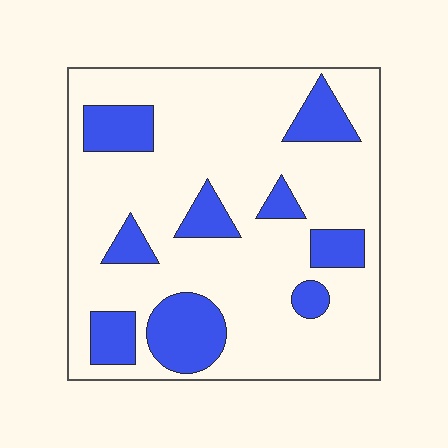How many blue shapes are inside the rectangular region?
9.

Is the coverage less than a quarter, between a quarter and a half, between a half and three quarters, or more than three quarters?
Less than a quarter.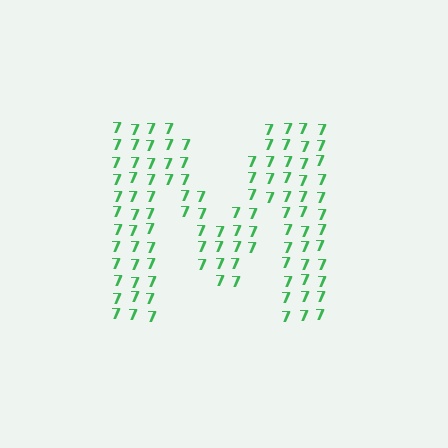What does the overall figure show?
The overall figure shows the letter M.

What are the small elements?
The small elements are digit 7's.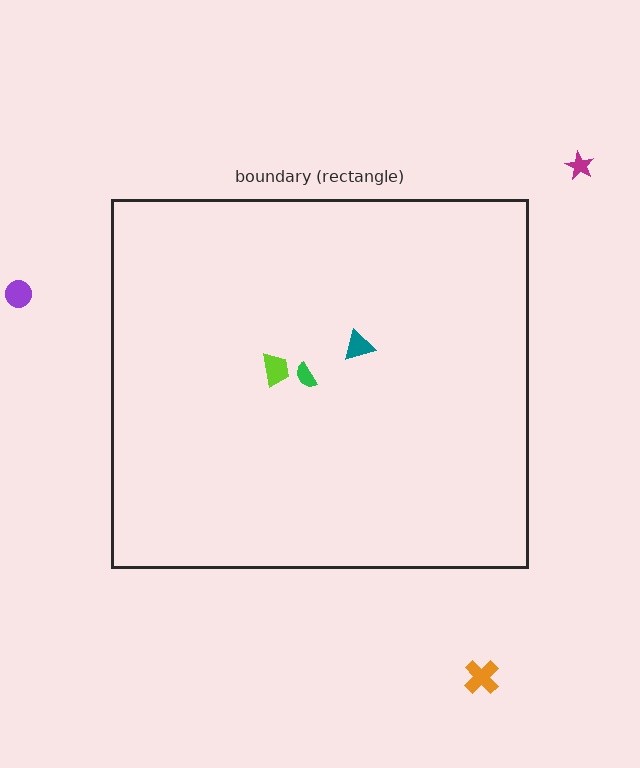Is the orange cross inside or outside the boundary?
Outside.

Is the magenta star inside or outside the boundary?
Outside.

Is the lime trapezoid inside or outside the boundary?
Inside.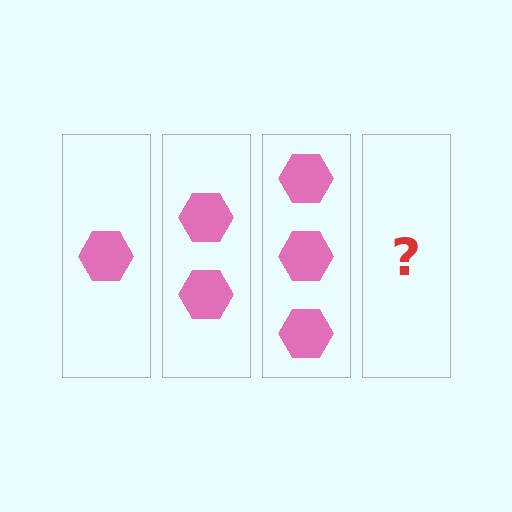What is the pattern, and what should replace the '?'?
The pattern is that each step adds one more hexagon. The '?' should be 4 hexagons.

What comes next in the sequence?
The next element should be 4 hexagons.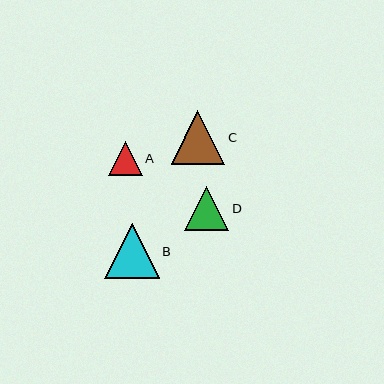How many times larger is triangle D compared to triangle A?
Triangle D is approximately 1.3 times the size of triangle A.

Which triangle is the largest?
Triangle B is the largest with a size of approximately 55 pixels.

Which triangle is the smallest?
Triangle A is the smallest with a size of approximately 34 pixels.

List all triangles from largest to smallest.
From largest to smallest: B, C, D, A.